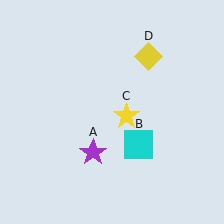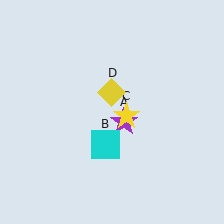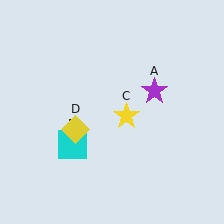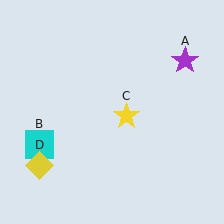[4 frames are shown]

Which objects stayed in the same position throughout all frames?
Yellow star (object C) remained stationary.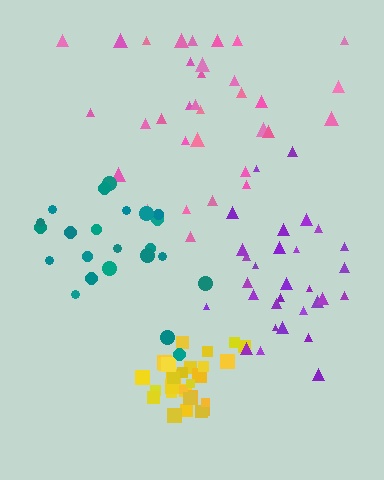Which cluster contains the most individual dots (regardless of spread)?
Pink (33).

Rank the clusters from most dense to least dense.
yellow, purple, teal, pink.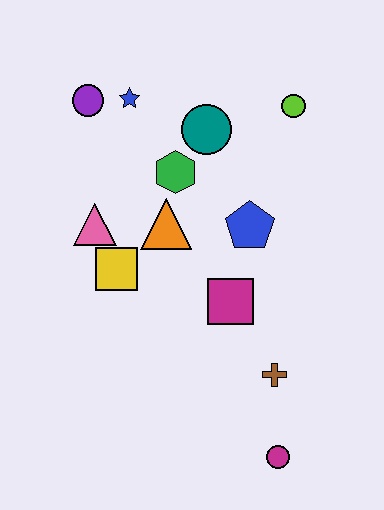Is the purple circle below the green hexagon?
No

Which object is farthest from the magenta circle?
The purple circle is farthest from the magenta circle.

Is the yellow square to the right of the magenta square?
No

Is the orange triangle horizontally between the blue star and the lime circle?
Yes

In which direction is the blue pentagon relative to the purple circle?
The blue pentagon is to the right of the purple circle.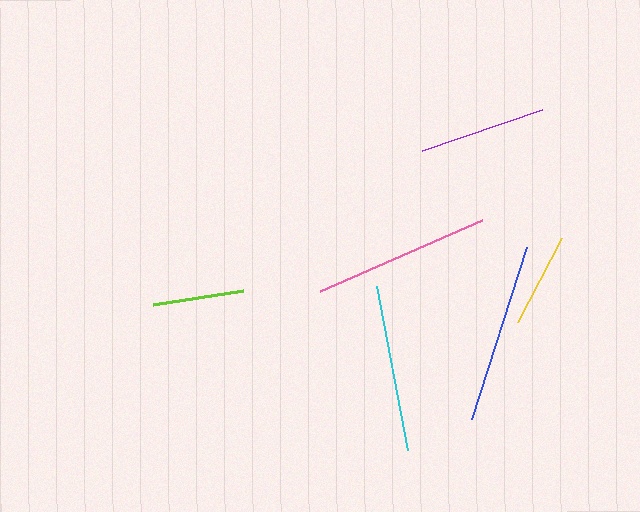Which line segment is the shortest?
The lime line is the shortest at approximately 91 pixels.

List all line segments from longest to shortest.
From longest to shortest: blue, pink, cyan, purple, yellow, lime.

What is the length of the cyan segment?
The cyan segment is approximately 167 pixels long.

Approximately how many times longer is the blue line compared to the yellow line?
The blue line is approximately 1.9 times the length of the yellow line.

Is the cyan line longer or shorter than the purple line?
The cyan line is longer than the purple line.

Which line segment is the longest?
The blue line is the longest at approximately 180 pixels.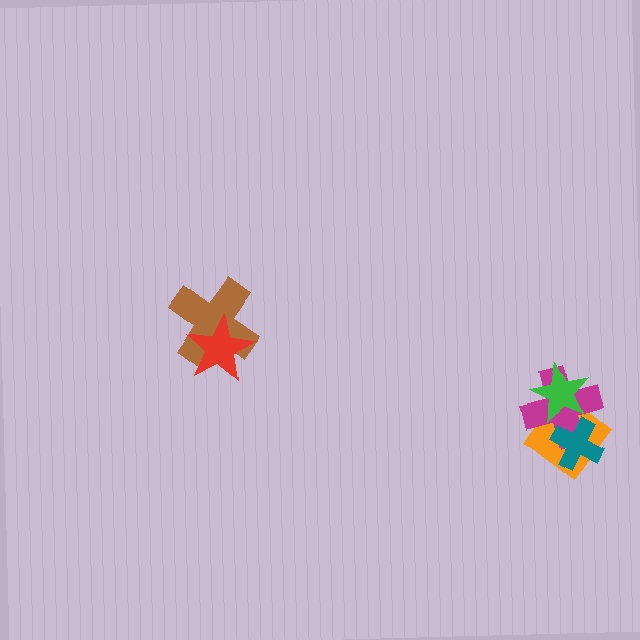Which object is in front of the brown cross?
The red star is in front of the brown cross.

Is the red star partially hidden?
No, no other shape covers it.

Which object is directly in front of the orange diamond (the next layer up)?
The magenta cross is directly in front of the orange diamond.